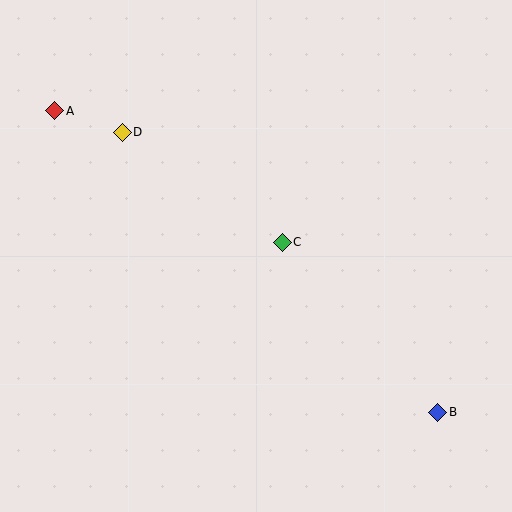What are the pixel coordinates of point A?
Point A is at (55, 111).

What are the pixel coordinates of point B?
Point B is at (438, 413).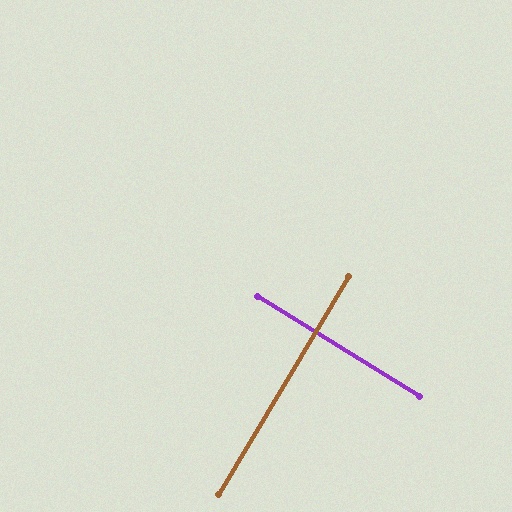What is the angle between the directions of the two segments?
Approximately 89 degrees.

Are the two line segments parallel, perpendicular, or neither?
Perpendicular — they meet at approximately 89°.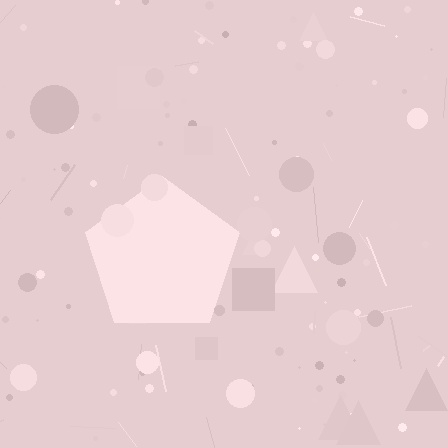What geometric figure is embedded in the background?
A pentagon is embedded in the background.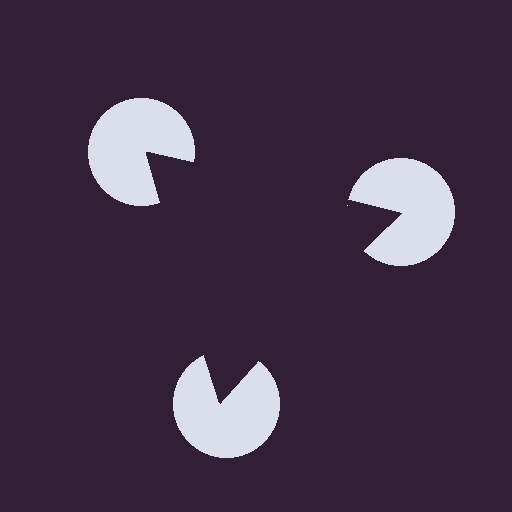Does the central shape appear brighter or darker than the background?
It typically appears slightly darker than the background, even though no actual brightness change is drawn.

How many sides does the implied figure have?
3 sides.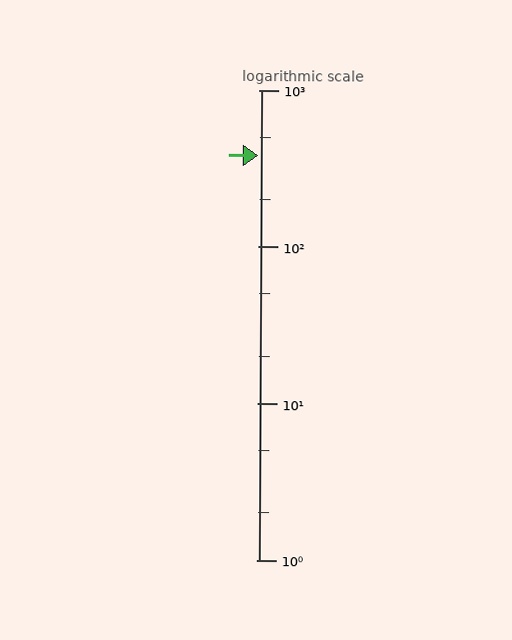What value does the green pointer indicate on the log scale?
The pointer indicates approximately 380.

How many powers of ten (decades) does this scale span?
The scale spans 3 decades, from 1 to 1000.